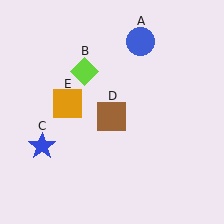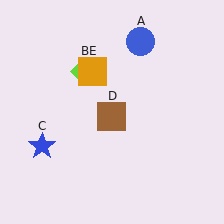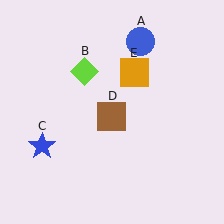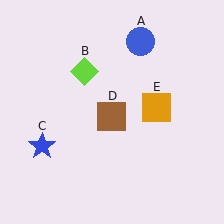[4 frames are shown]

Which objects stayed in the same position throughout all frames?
Blue circle (object A) and lime diamond (object B) and blue star (object C) and brown square (object D) remained stationary.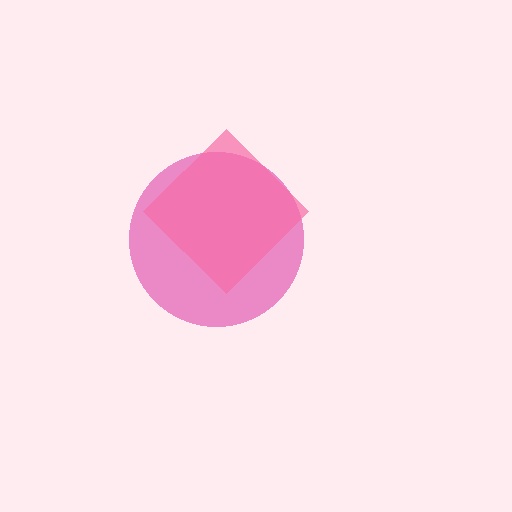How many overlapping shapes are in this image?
There are 2 overlapping shapes in the image.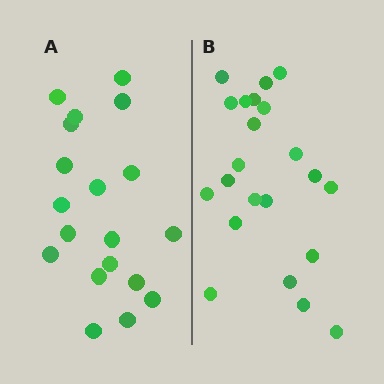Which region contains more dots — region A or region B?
Region B (the right region) has more dots.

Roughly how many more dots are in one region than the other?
Region B has just a few more — roughly 2 or 3 more dots than region A.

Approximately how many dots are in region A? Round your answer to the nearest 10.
About 20 dots. (The exact count is 19, which rounds to 20.)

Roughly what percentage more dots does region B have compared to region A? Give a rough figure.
About 15% more.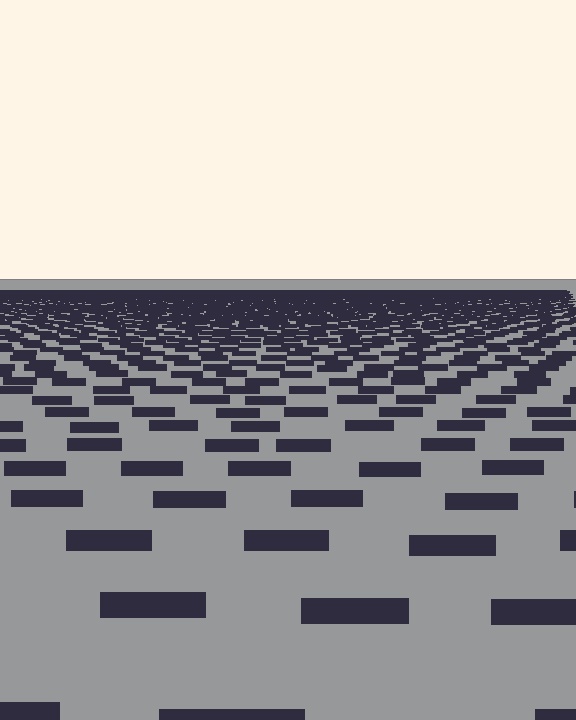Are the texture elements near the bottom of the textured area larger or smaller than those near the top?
Larger. Near the bottom, elements are closer to the viewer and appear at a bigger on-screen size.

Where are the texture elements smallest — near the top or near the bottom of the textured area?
Near the top.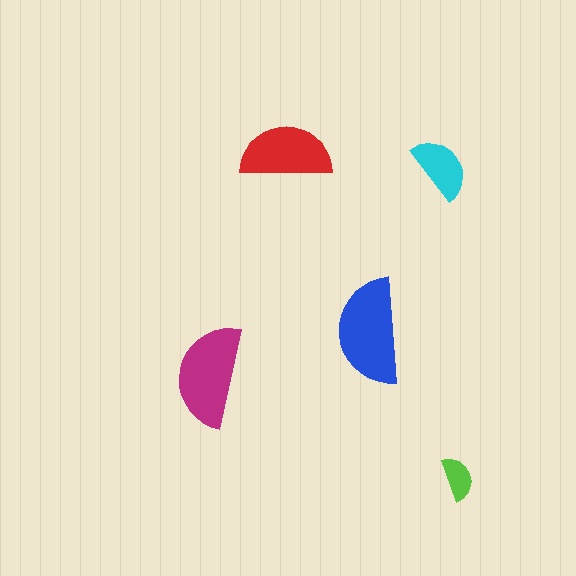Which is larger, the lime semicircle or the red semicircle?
The red one.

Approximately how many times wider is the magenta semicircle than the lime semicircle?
About 2.5 times wider.